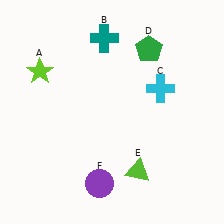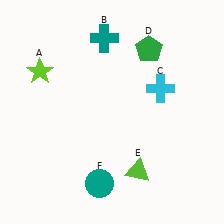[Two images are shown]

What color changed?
The circle (F) changed from purple in Image 1 to teal in Image 2.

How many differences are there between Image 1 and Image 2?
There is 1 difference between the two images.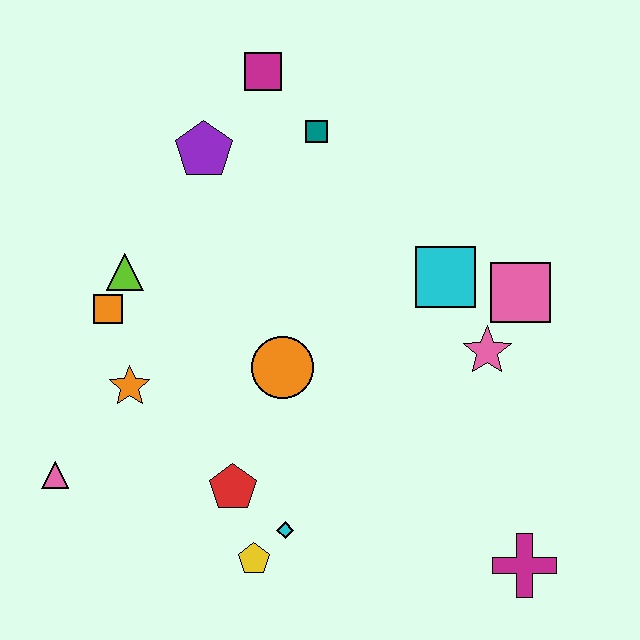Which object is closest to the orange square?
The lime triangle is closest to the orange square.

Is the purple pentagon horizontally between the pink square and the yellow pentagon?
No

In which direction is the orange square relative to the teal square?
The orange square is to the left of the teal square.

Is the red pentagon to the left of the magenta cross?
Yes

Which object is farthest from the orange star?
The magenta cross is farthest from the orange star.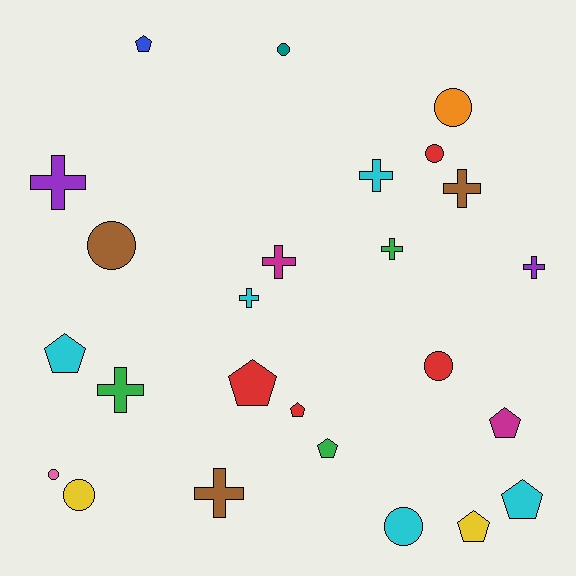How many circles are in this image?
There are 8 circles.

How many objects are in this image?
There are 25 objects.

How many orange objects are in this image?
There is 1 orange object.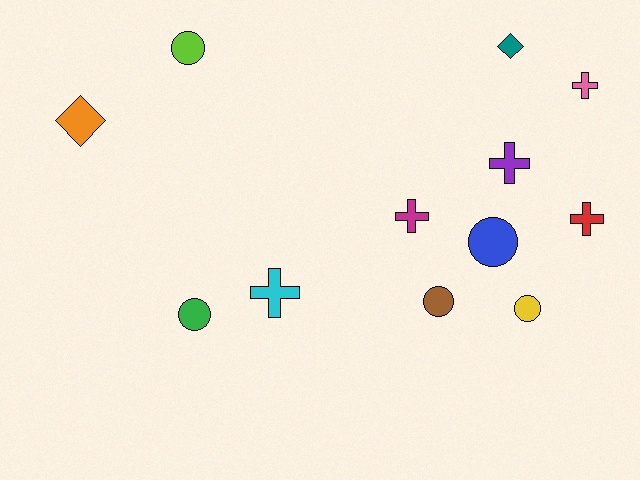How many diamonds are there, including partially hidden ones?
There are 2 diamonds.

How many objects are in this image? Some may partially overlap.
There are 12 objects.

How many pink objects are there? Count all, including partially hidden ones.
There is 1 pink object.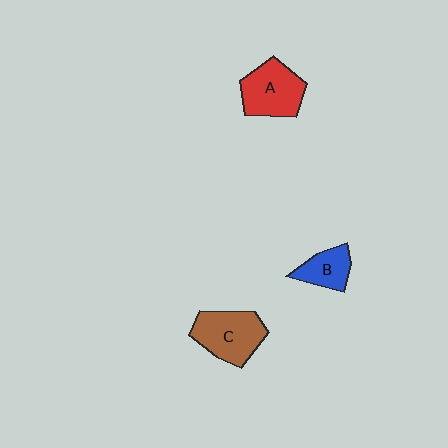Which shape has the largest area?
Shape C (brown).